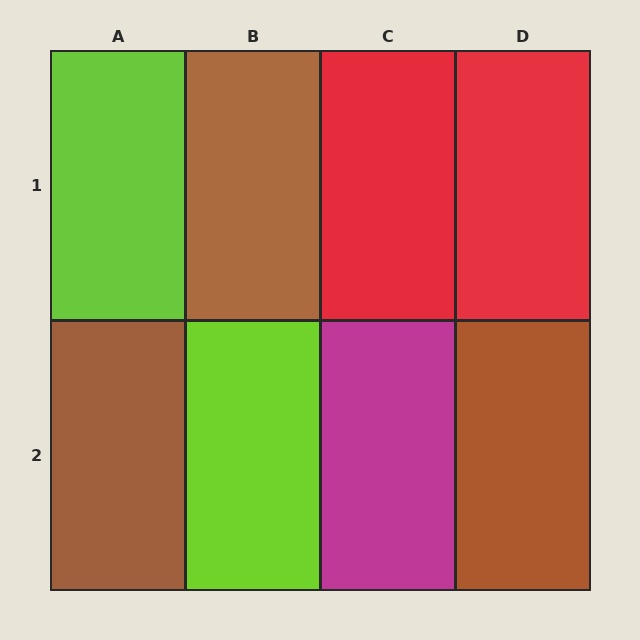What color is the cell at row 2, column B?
Lime.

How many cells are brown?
3 cells are brown.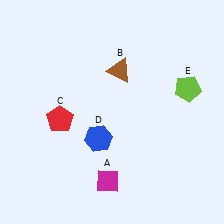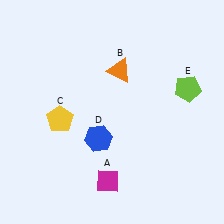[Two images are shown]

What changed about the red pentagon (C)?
In Image 1, C is red. In Image 2, it changed to yellow.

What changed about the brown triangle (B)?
In Image 1, B is brown. In Image 2, it changed to orange.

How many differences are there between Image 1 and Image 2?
There are 2 differences between the two images.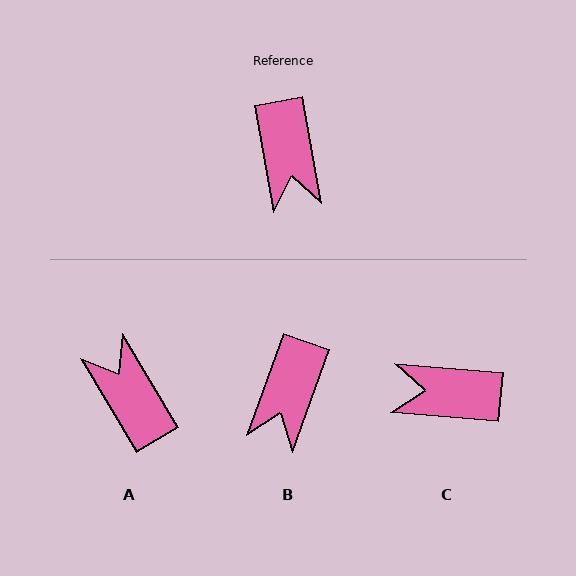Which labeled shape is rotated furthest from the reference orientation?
A, about 160 degrees away.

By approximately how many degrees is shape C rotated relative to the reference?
Approximately 105 degrees clockwise.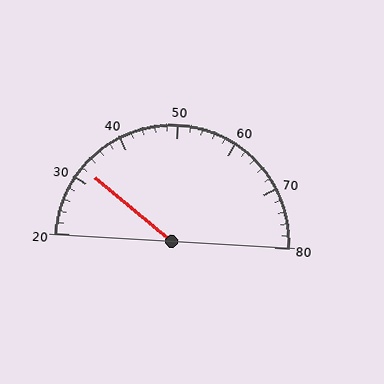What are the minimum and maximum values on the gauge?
The gauge ranges from 20 to 80.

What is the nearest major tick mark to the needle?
The nearest major tick mark is 30.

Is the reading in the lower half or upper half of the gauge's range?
The reading is in the lower half of the range (20 to 80).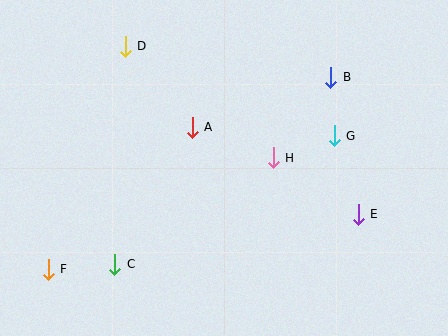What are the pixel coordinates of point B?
Point B is at (331, 77).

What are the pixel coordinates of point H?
Point H is at (273, 158).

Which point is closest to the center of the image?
Point H at (273, 158) is closest to the center.